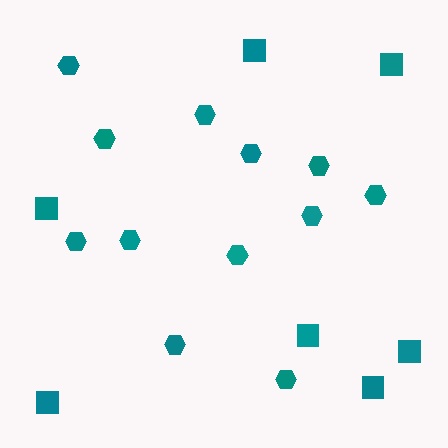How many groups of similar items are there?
There are 2 groups: one group of hexagons (12) and one group of squares (7).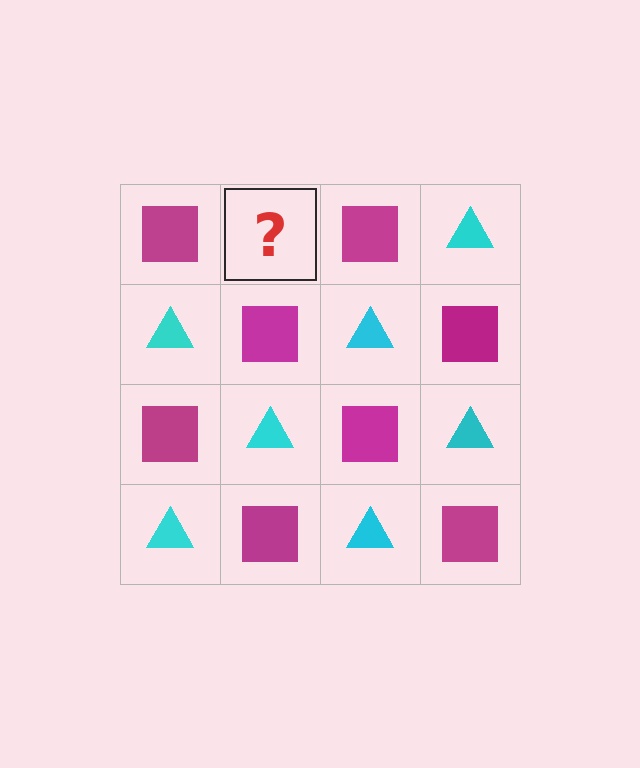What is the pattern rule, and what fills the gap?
The rule is that it alternates magenta square and cyan triangle in a checkerboard pattern. The gap should be filled with a cyan triangle.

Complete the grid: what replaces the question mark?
The question mark should be replaced with a cyan triangle.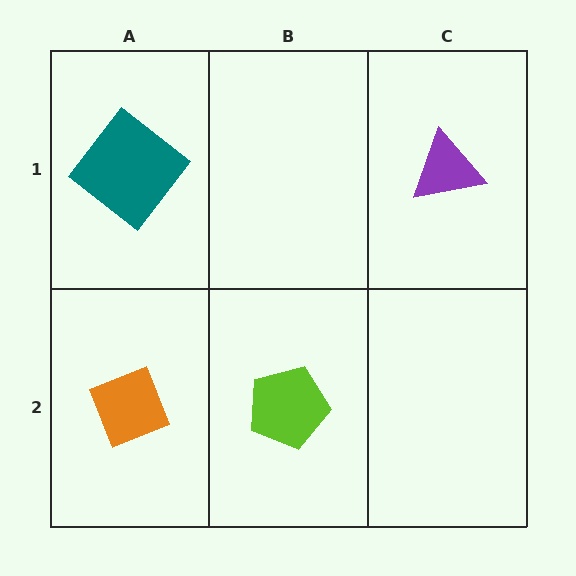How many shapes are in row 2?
2 shapes.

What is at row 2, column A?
An orange diamond.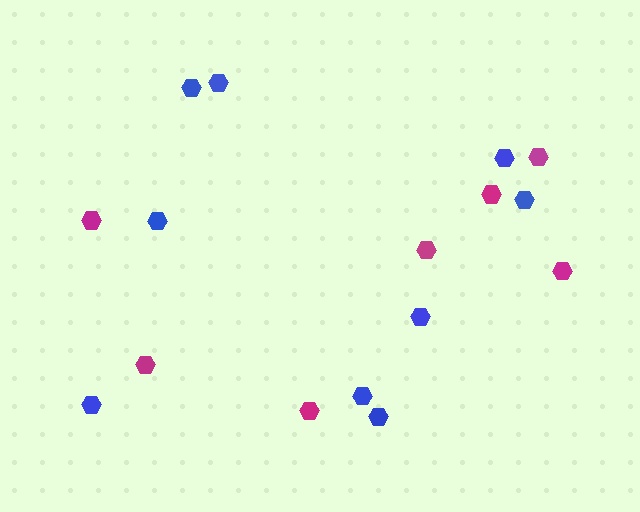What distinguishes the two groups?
There are 2 groups: one group of blue hexagons (9) and one group of magenta hexagons (7).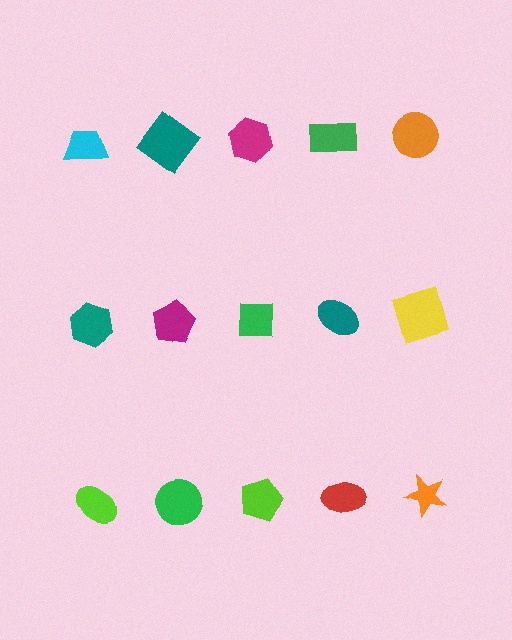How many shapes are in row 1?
5 shapes.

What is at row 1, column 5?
An orange circle.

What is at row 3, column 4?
A red ellipse.